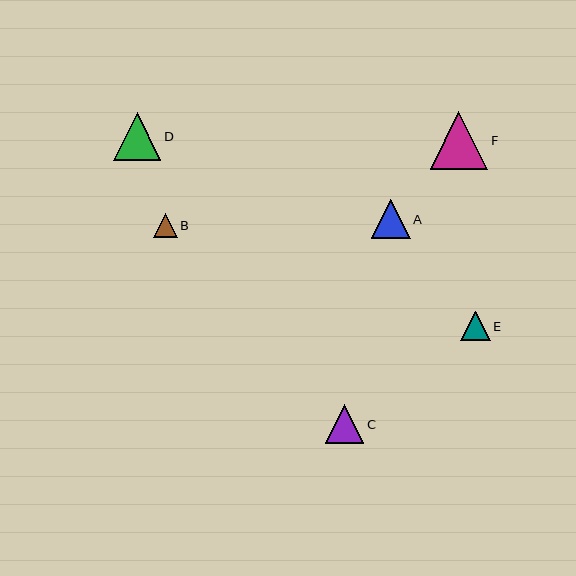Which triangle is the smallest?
Triangle B is the smallest with a size of approximately 24 pixels.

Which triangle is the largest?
Triangle F is the largest with a size of approximately 58 pixels.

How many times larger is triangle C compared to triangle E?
Triangle C is approximately 1.3 times the size of triangle E.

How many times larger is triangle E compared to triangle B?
Triangle E is approximately 1.2 times the size of triangle B.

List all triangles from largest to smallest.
From largest to smallest: F, D, A, C, E, B.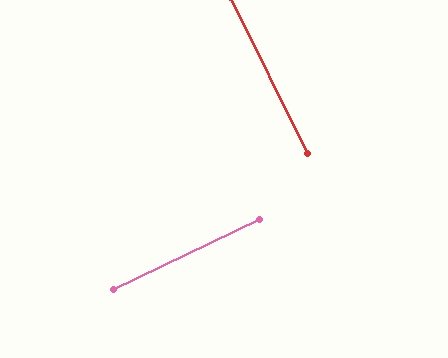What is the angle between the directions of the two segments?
Approximately 89 degrees.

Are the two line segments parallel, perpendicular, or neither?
Perpendicular — they meet at approximately 89°.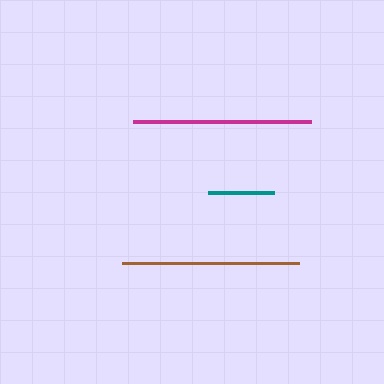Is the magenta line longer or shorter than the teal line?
The magenta line is longer than the teal line.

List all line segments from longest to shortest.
From longest to shortest: magenta, brown, teal.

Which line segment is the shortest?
The teal line is the shortest at approximately 65 pixels.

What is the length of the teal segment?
The teal segment is approximately 65 pixels long.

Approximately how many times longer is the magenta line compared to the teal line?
The magenta line is approximately 2.7 times the length of the teal line.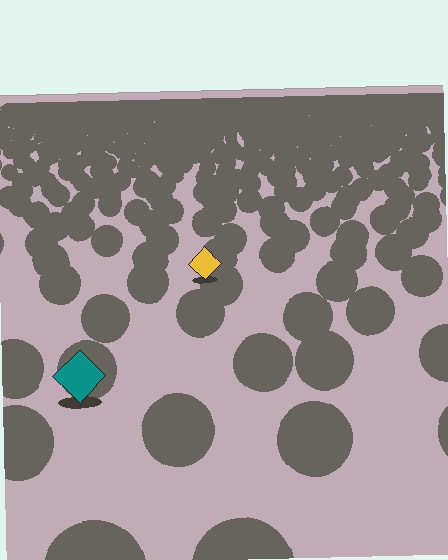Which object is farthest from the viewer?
The yellow diamond is farthest from the viewer. It appears smaller and the ground texture around it is denser.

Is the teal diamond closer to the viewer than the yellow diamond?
Yes. The teal diamond is closer — you can tell from the texture gradient: the ground texture is coarser near it.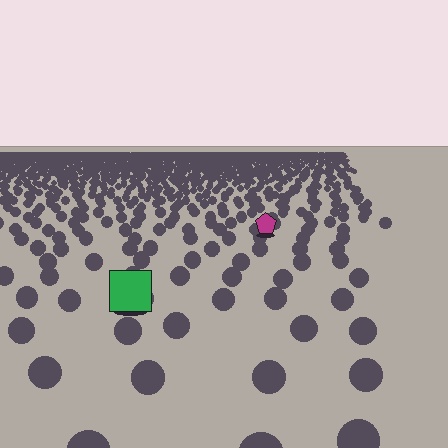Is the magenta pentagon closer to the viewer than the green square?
No. The green square is closer — you can tell from the texture gradient: the ground texture is coarser near it.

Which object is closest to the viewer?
The green square is closest. The texture marks near it are larger and more spread out.